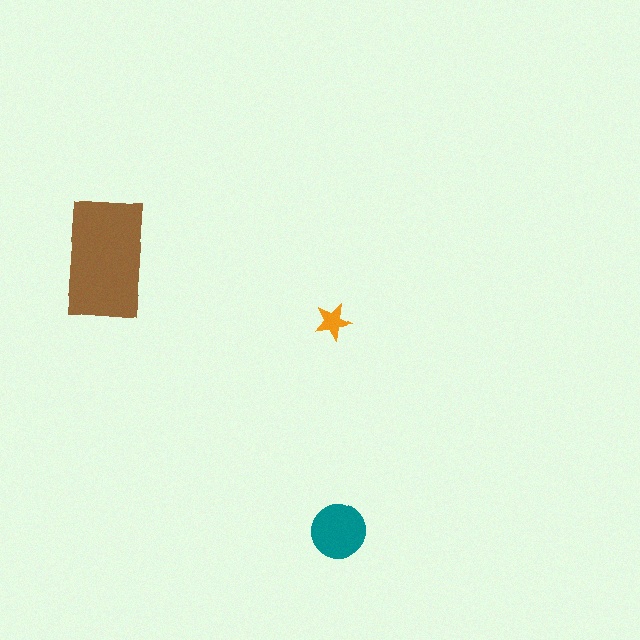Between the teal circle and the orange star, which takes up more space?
The teal circle.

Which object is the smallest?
The orange star.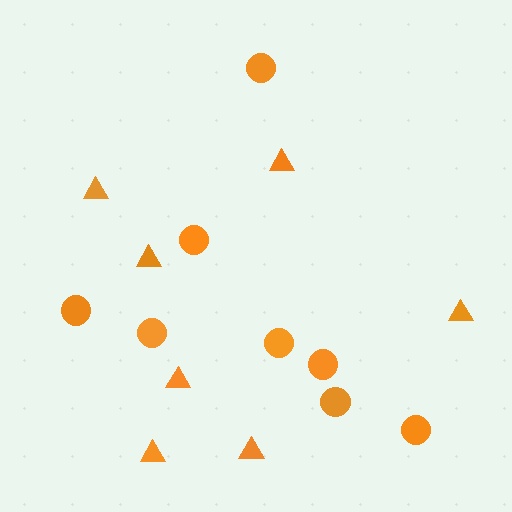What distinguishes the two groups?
There are 2 groups: one group of circles (8) and one group of triangles (7).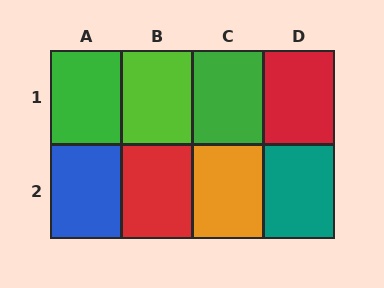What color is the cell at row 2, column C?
Orange.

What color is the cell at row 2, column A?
Blue.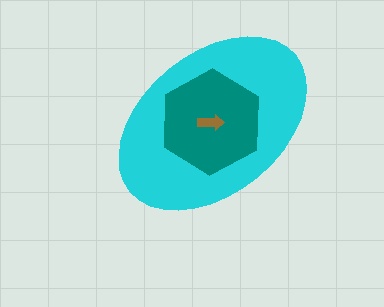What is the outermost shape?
The cyan ellipse.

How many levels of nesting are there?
3.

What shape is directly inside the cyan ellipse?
The teal hexagon.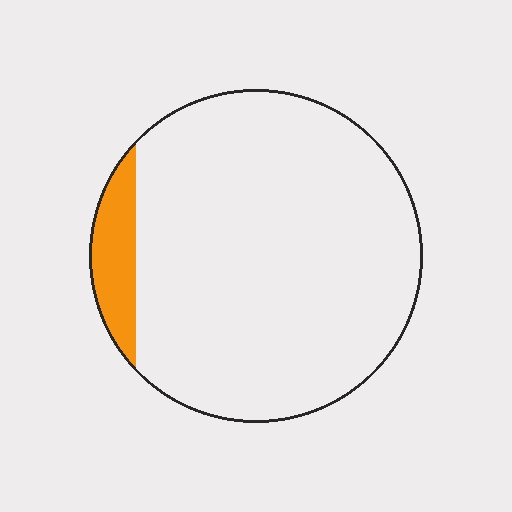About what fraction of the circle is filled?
About one tenth (1/10).